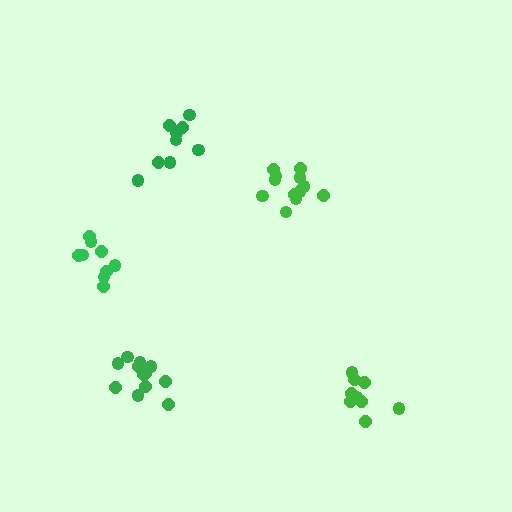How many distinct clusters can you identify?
There are 5 distinct clusters.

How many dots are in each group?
Group 1: 13 dots, Group 2: 9 dots, Group 3: 9 dots, Group 4: 9 dots, Group 5: 12 dots (52 total).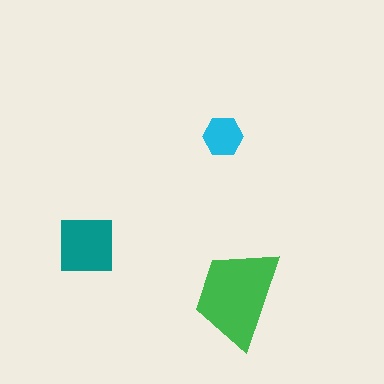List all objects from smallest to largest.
The cyan hexagon, the teal square, the green trapezoid.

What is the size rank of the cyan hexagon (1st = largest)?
3rd.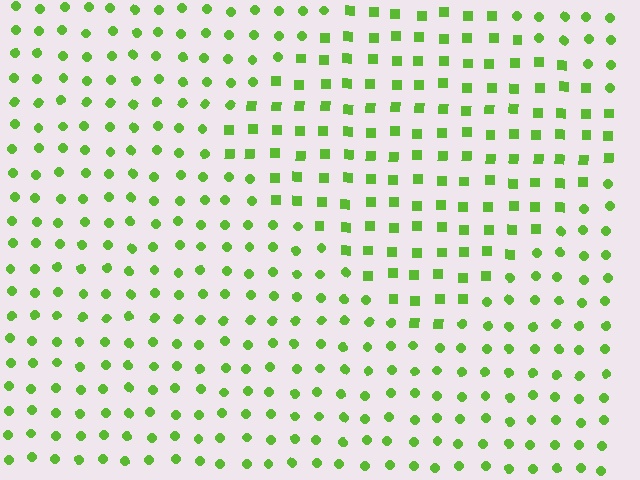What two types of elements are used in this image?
The image uses squares inside the diamond region and circles outside it.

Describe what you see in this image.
The image is filled with small lime elements arranged in a uniform grid. A diamond-shaped region contains squares, while the surrounding area contains circles. The boundary is defined purely by the change in element shape.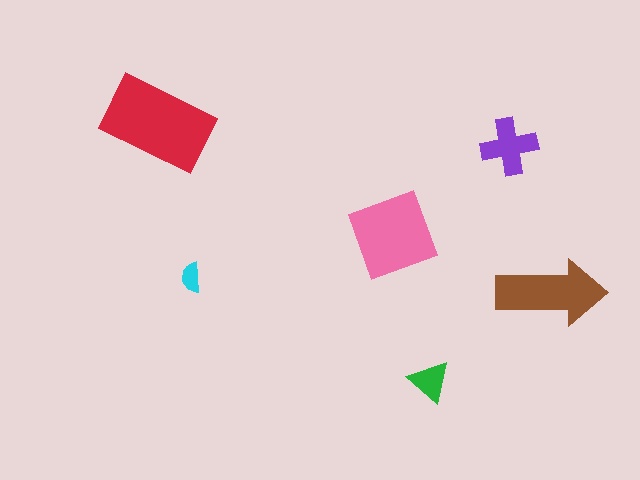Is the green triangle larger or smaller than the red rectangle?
Smaller.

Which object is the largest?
The red rectangle.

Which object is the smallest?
The cyan semicircle.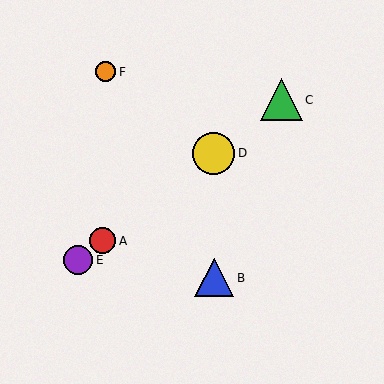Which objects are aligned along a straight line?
Objects A, C, D, E are aligned along a straight line.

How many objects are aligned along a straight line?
4 objects (A, C, D, E) are aligned along a straight line.